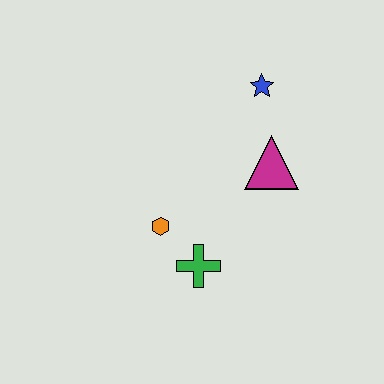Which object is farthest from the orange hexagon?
The blue star is farthest from the orange hexagon.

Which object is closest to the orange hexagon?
The green cross is closest to the orange hexagon.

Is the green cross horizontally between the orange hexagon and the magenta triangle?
Yes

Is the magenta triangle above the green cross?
Yes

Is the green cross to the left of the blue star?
Yes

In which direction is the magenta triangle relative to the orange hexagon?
The magenta triangle is to the right of the orange hexagon.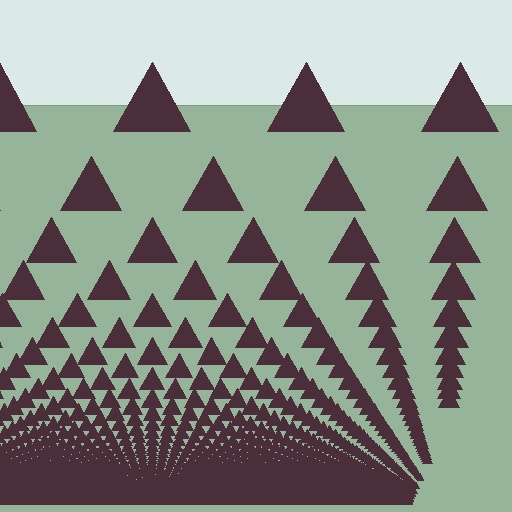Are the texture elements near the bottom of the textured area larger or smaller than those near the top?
Smaller. The gradient is inverted — elements near the bottom are smaller and denser.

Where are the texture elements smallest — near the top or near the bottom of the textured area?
Near the bottom.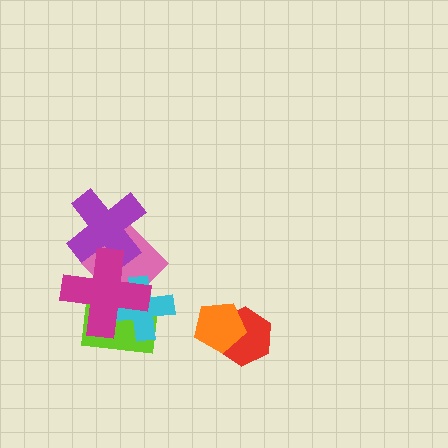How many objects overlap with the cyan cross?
3 objects overlap with the cyan cross.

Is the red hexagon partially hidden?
Yes, it is partially covered by another shape.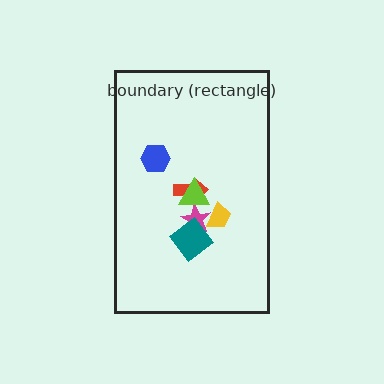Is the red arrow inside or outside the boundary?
Inside.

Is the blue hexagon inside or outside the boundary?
Inside.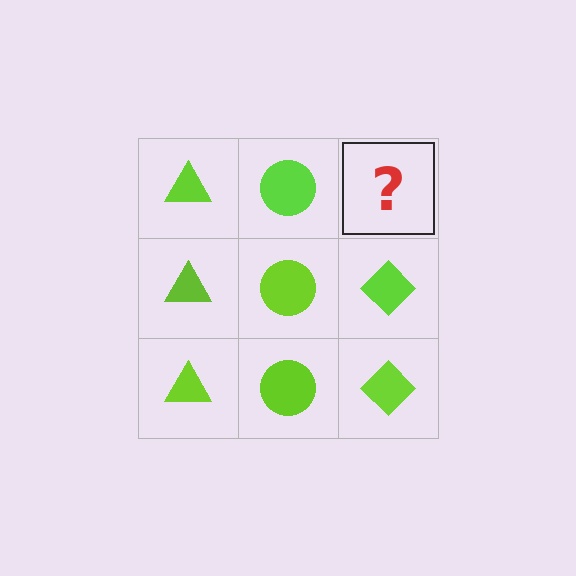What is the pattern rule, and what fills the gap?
The rule is that each column has a consistent shape. The gap should be filled with a lime diamond.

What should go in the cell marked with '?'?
The missing cell should contain a lime diamond.